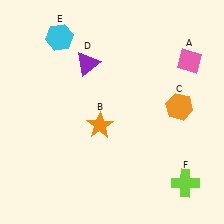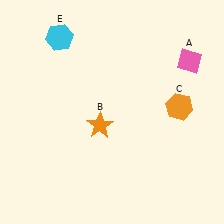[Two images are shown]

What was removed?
The purple triangle (D), the lime cross (F) were removed in Image 2.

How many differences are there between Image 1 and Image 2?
There are 2 differences between the two images.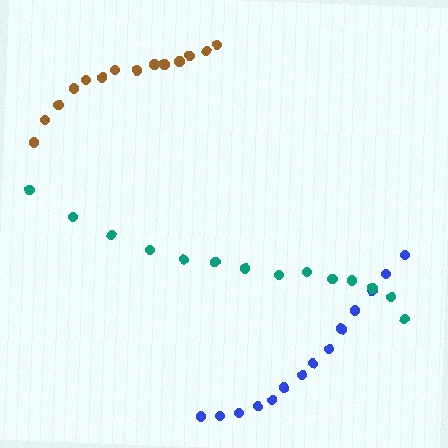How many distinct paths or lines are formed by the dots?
There are 3 distinct paths.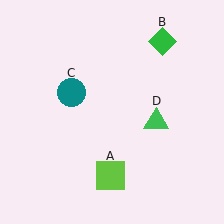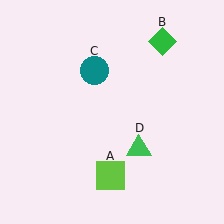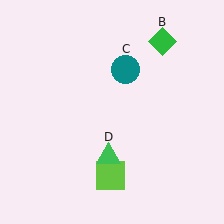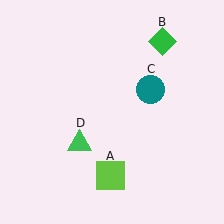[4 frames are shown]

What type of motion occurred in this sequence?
The teal circle (object C), green triangle (object D) rotated clockwise around the center of the scene.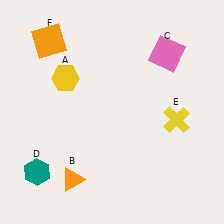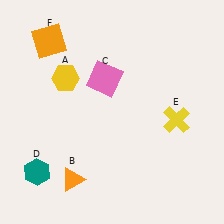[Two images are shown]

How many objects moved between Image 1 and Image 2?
1 object moved between the two images.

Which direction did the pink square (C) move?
The pink square (C) moved left.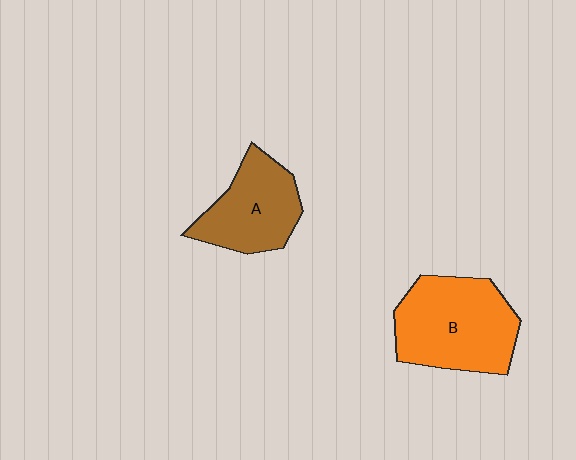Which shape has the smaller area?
Shape A (brown).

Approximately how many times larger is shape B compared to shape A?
Approximately 1.4 times.